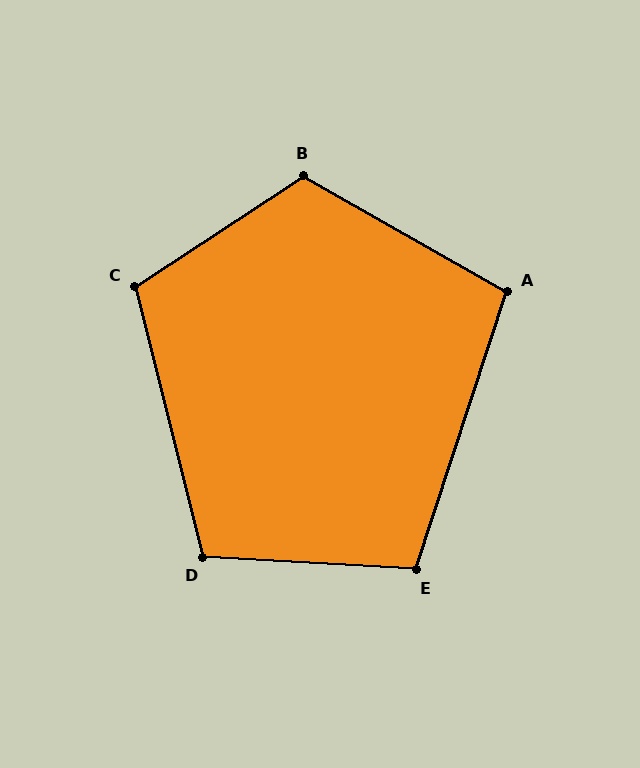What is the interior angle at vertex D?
Approximately 107 degrees (obtuse).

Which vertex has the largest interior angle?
B, at approximately 117 degrees.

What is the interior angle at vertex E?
Approximately 105 degrees (obtuse).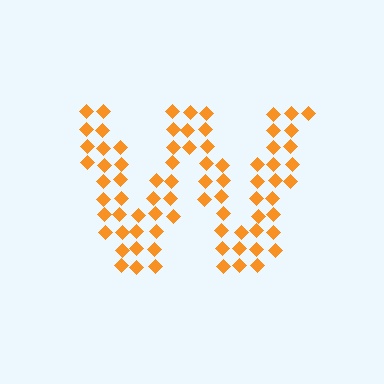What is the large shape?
The large shape is the letter W.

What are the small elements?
The small elements are diamonds.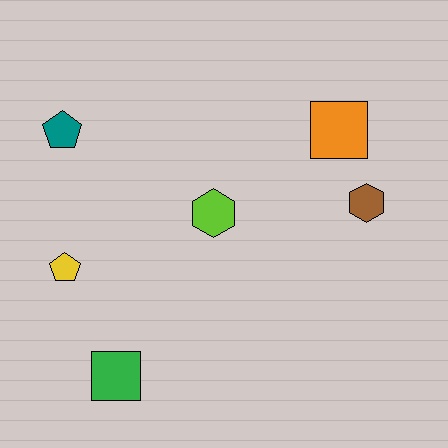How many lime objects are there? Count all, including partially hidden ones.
There is 1 lime object.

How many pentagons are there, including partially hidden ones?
There are 2 pentagons.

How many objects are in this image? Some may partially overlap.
There are 6 objects.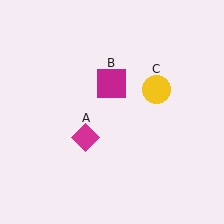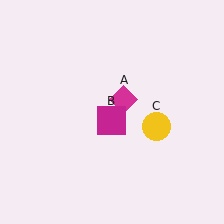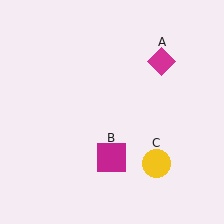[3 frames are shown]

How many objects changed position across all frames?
3 objects changed position: magenta diamond (object A), magenta square (object B), yellow circle (object C).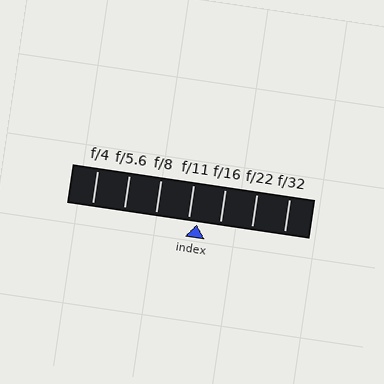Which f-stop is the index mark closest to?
The index mark is closest to f/11.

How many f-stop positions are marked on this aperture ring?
There are 7 f-stop positions marked.